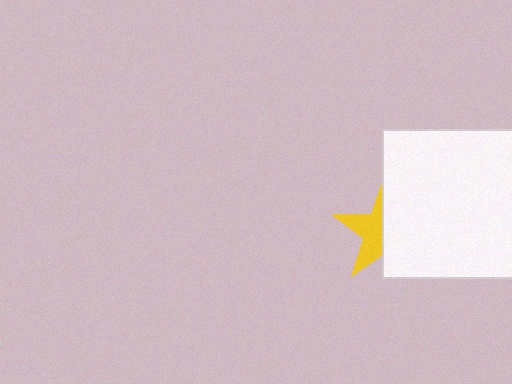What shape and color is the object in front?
The object in front is a white square.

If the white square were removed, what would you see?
You would see the complete yellow star.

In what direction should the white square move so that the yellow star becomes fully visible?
The white square should move right. That is the shortest direction to clear the overlap and leave the yellow star fully visible.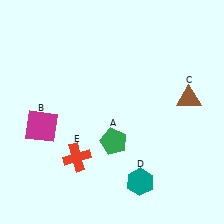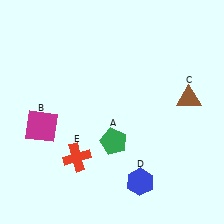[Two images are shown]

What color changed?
The hexagon (D) changed from teal in Image 1 to blue in Image 2.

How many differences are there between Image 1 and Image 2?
There is 1 difference between the two images.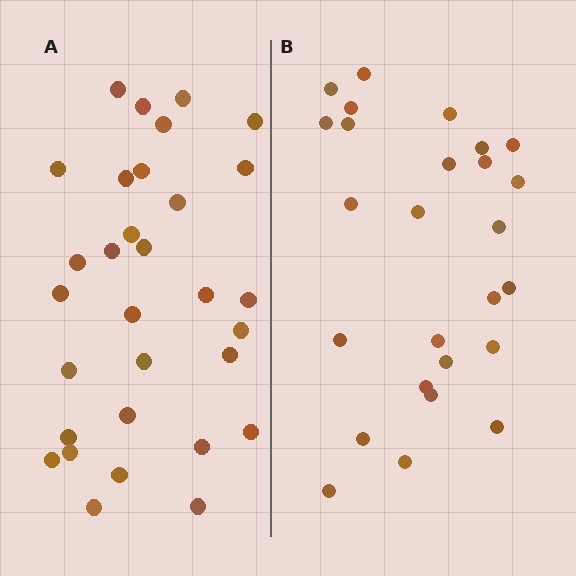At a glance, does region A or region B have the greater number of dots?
Region A (the left region) has more dots.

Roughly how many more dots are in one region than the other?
Region A has about 5 more dots than region B.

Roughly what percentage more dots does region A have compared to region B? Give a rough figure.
About 20% more.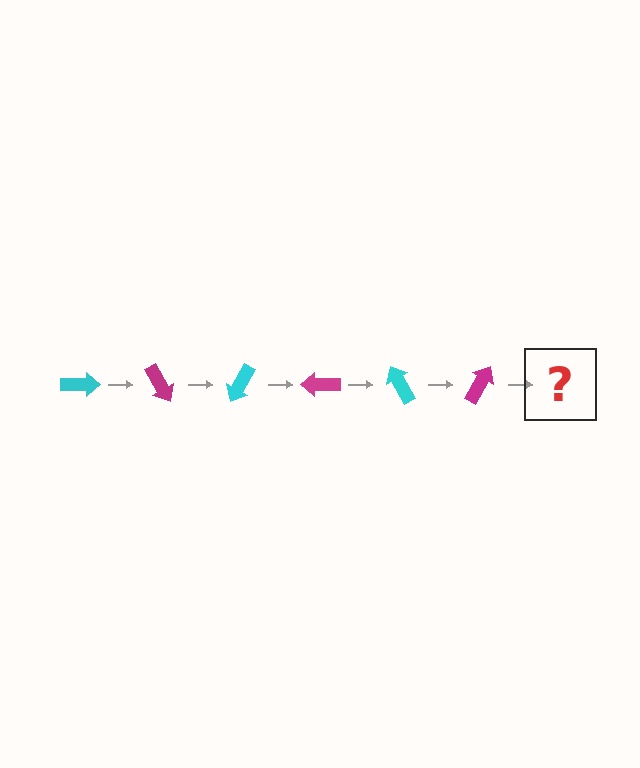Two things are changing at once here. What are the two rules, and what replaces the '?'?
The two rules are that it rotates 60 degrees each step and the color cycles through cyan and magenta. The '?' should be a cyan arrow, rotated 360 degrees from the start.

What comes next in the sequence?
The next element should be a cyan arrow, rotated 360 degrees from the start.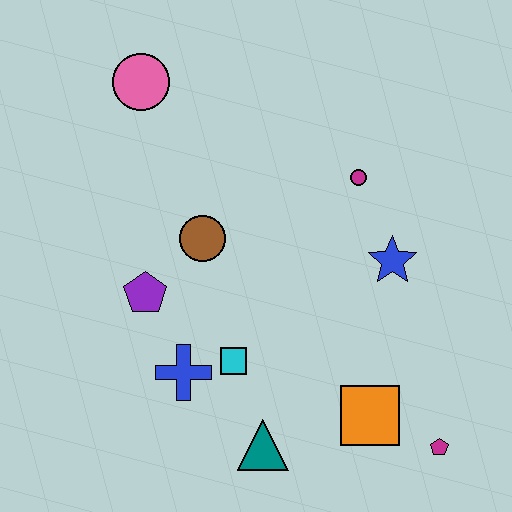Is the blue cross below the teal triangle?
No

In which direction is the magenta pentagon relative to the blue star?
The magenta pentagon is below the blue star.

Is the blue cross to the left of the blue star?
Yes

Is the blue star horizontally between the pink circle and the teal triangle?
No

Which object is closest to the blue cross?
The cyan square is closest to the blue cross.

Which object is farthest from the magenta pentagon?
The pink circle is farthest from the magenta pentagon.